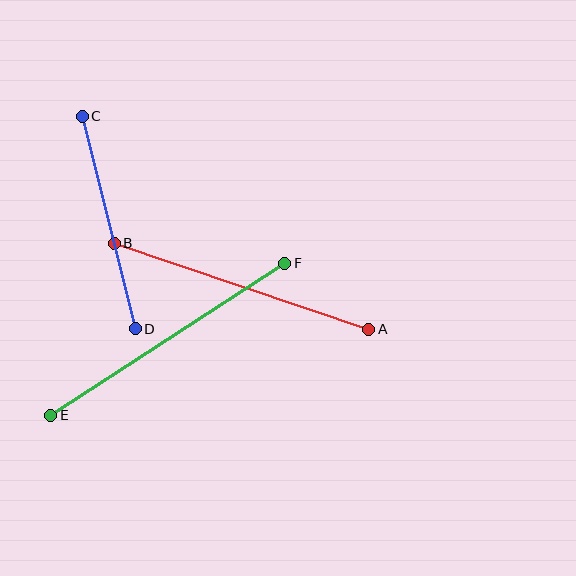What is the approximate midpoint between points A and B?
The midpoint is at approximately (241, 286) pixels.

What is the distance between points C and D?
The distance is approximately 219 pixels.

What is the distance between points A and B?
The distance is approximately 269 pixels.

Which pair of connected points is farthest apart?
Points E and F are farthest apart.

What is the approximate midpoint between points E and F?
The midpoint is at approximately (168, 339) pixels.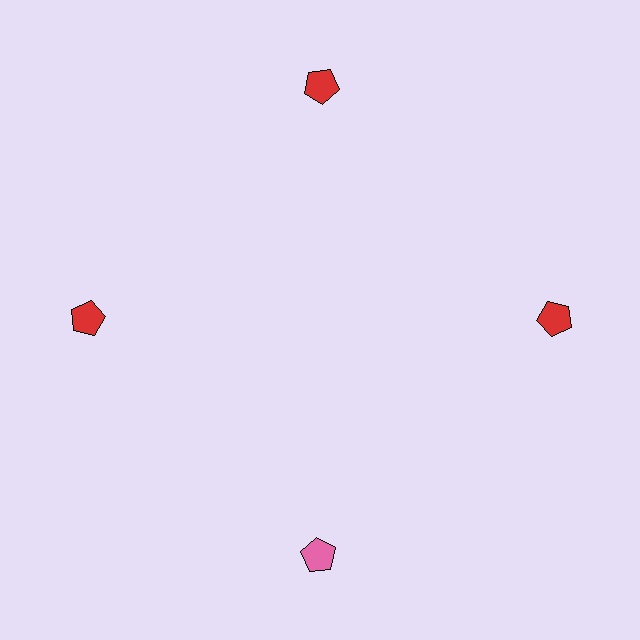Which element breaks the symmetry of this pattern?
The pink pentagon at roughly the 6 o'clock position breaks the symmetry. All other shapes are red pentagons.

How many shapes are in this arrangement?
There are 4 shapes arranged in a ring pattern.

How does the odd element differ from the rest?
It has a different color: pink instead of red.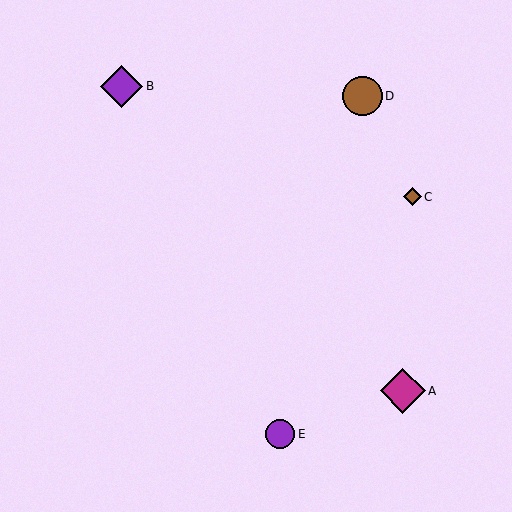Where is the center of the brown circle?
The center of the brown circle is at (363, 96).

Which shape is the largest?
The magenta diamond (labeled A) is the largest.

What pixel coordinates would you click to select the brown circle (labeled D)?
Click at (363, 96) to select the brown circle D.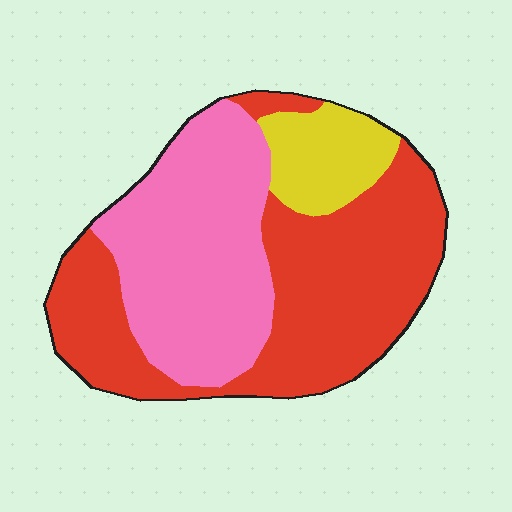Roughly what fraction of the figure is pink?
Pink covers 39% of the figure.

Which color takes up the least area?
Yellow, at roughly 10%.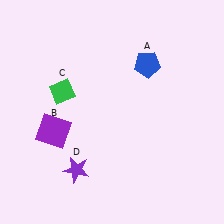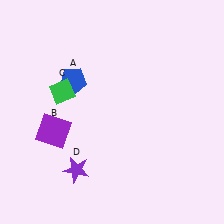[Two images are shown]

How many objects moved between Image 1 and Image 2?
1 object moved between the two images.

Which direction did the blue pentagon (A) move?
The blue pentagon (A) moved left.